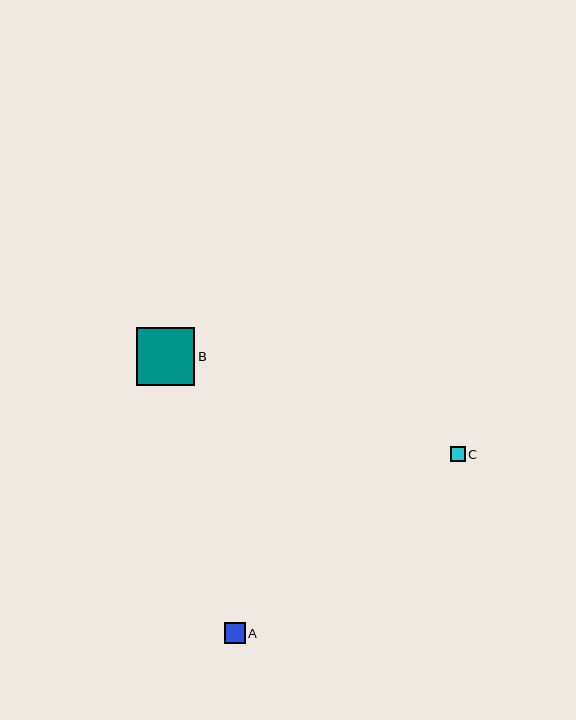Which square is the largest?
Square B is the largest with a size of approximately 58 pixels.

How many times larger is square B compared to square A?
Square B is approximately 2.9 times the size of square A.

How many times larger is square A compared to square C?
Square A is approximately 1.3 times the size of square C.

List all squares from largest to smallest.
From largest to smallest: B, A, C.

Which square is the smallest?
Square C is the smallest with a size of approximately 15 pixels.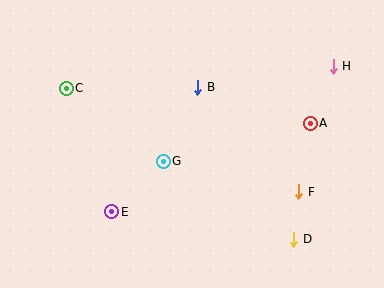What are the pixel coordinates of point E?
Point E is at (112, 212).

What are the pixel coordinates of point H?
Point H is at (333, 66).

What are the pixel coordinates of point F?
Point F is at (299, 192).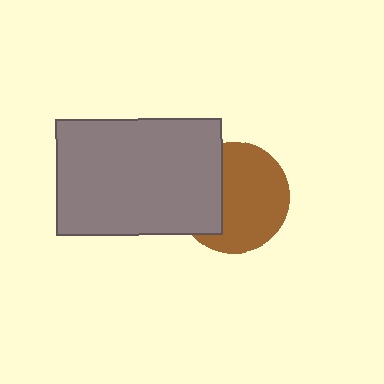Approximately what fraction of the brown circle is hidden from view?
Roughly 35% of the brown circle is hidden behind the gray rectangle.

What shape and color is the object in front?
The object in front is a gray rectangle.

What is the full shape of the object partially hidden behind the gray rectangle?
The partially hidden object is a brown circle.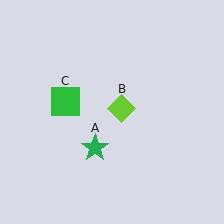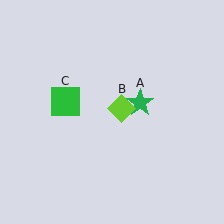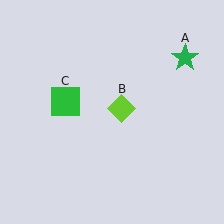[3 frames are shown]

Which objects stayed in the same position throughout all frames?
Lime diamond (object B) and green square (object C) remained stationary.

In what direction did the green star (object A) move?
The green star (object A) moved up and to the right.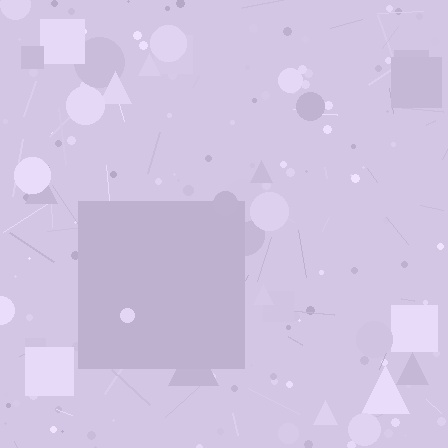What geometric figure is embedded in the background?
A square is embedded in the background.